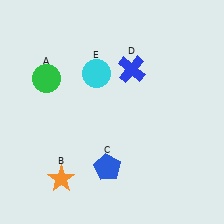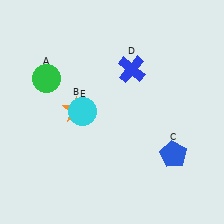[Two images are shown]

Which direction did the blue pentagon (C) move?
The blue pentagon (C) moved right.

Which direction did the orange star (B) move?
The orange star (B) moved up.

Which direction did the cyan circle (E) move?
The cyan circle (E) moved down.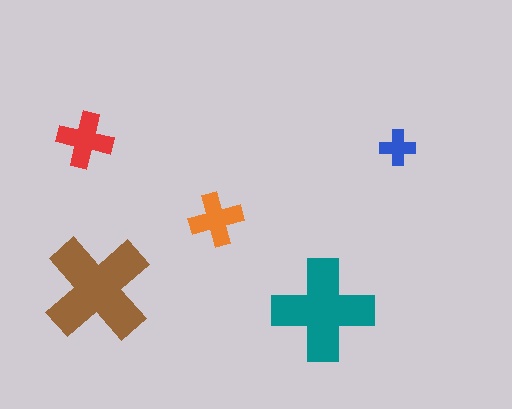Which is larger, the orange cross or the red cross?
The red one.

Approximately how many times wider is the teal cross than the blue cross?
About 3 times wider.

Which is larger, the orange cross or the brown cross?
The brown one.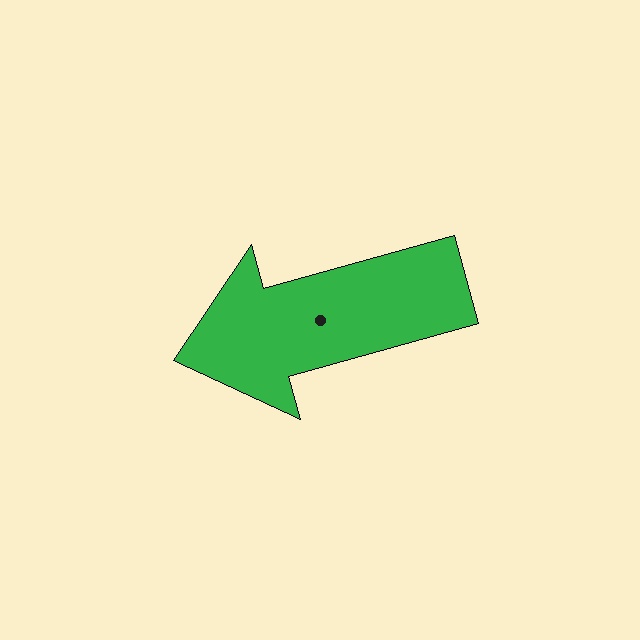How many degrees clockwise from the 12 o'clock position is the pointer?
Approximately 254 degrees.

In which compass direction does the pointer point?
West.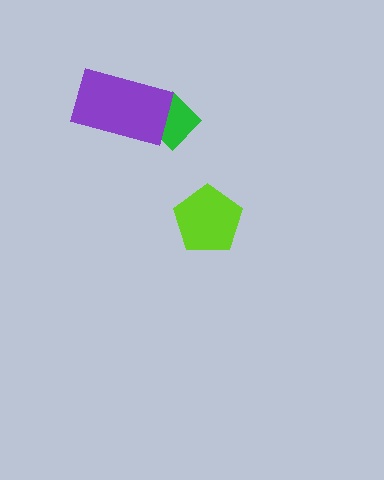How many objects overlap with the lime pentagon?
0 objects overlap with the lime pentagon.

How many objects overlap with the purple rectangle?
1 object overlaps with the purple rectangle.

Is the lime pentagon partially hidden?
No, no other shape covers it.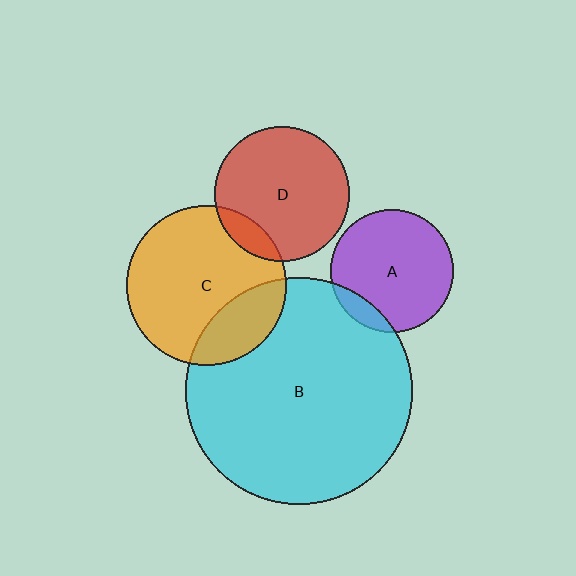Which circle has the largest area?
Circle B (cyan).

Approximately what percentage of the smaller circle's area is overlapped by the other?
Approximately 10%.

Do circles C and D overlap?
Yes.